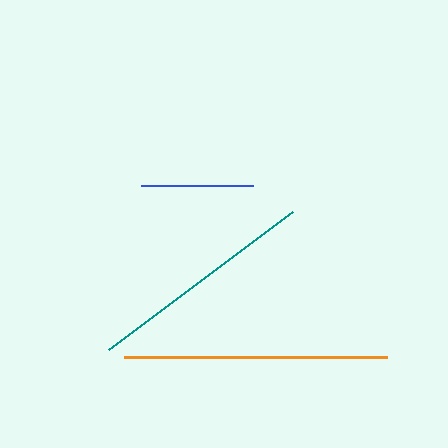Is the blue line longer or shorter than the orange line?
The orange line is longer than the blue line.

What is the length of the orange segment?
The orange segment is approximately 263 pixels long.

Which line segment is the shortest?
The blue line is the shortest at approximately 111 pixels.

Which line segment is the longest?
The orange line is the longest at approximately 263 pixels.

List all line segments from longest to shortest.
From longest to shortest: orange, teal, blue.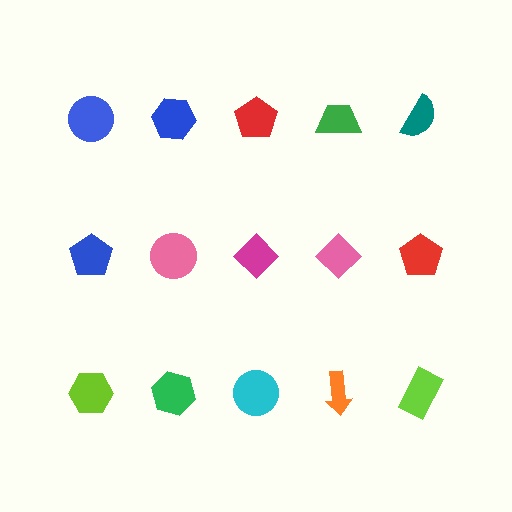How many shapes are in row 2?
5 shapes.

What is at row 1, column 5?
A teal semicircle.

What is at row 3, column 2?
A green hexagon.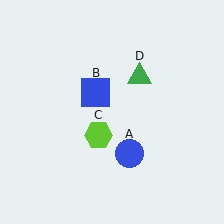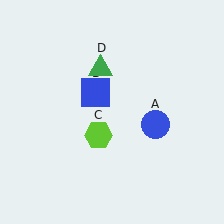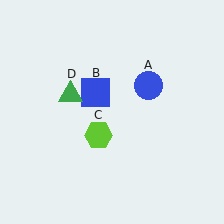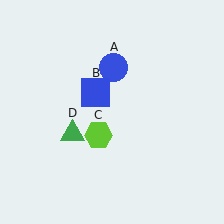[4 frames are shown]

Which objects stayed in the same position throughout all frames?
Blue square (object B) and lime hexagon (object C) remained stationary.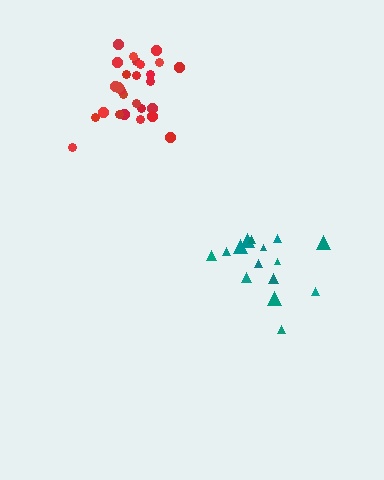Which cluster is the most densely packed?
Red.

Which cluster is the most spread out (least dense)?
Teal.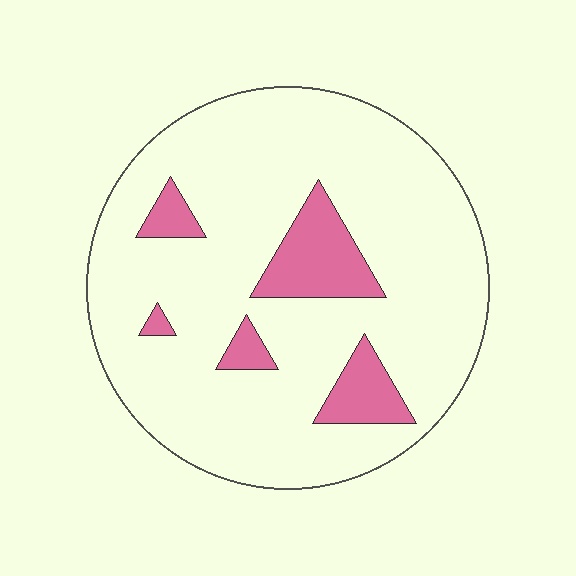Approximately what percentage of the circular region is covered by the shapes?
Approximately 15%.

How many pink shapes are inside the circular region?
5.